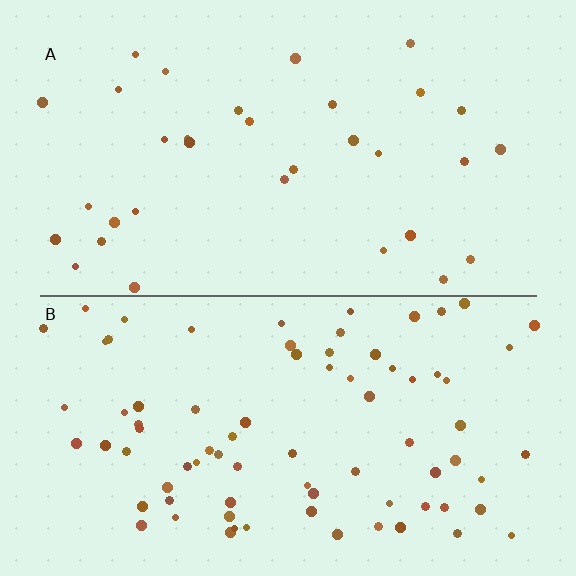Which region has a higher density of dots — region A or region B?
B (the bottom).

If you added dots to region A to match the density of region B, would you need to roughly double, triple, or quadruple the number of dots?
Approximately double.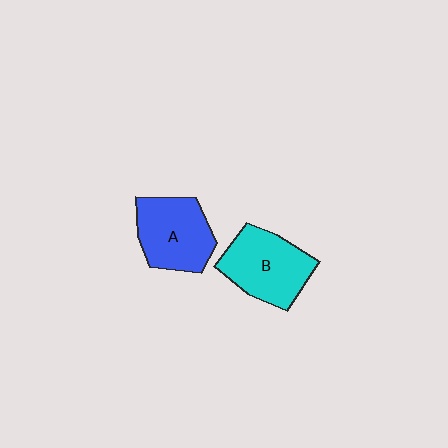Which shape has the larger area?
Shape B (cyan).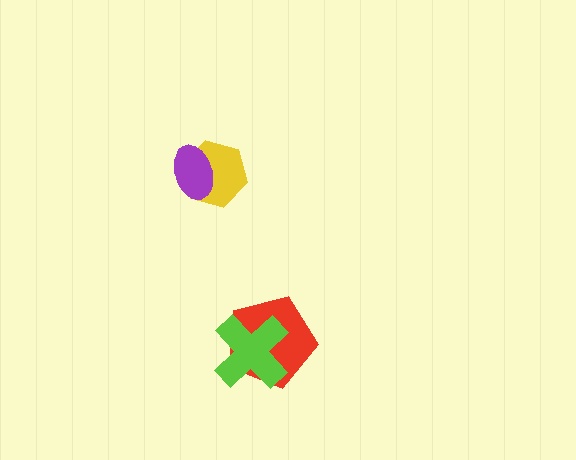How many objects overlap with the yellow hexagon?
1 object overlaps with the yellow hexagon.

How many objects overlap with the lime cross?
1 object overlaps with the lime cross.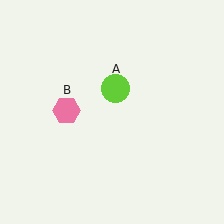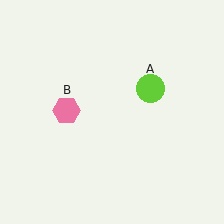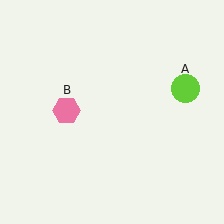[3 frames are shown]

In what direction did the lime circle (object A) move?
The lime circle (object A) moved right.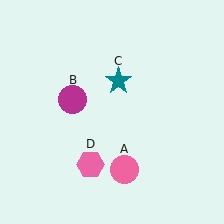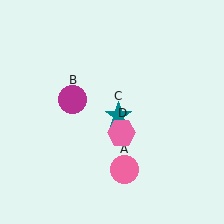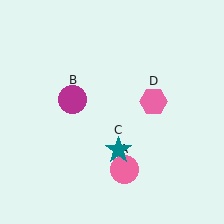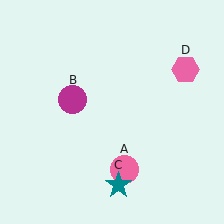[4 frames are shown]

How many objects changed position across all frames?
2 objects changed position: teal star (object C), pink hexagon (object D).